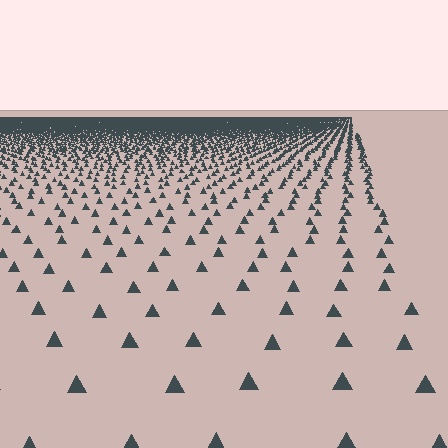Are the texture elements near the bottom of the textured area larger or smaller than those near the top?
Larger. Near the bottom, elements are closer to the viewer and appear at a bigger on-screen size.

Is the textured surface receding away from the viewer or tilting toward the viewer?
The surface is receding away from the viewer. Texture elements get smaller and denser toward the top.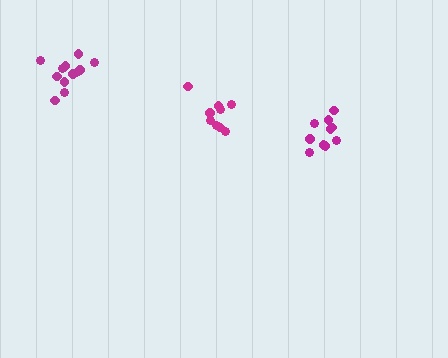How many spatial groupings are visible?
There are 3 spatial groupings.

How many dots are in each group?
Group 1: 10 dots, Group 2: 9 dots, Group 3: 12 dots (31 total).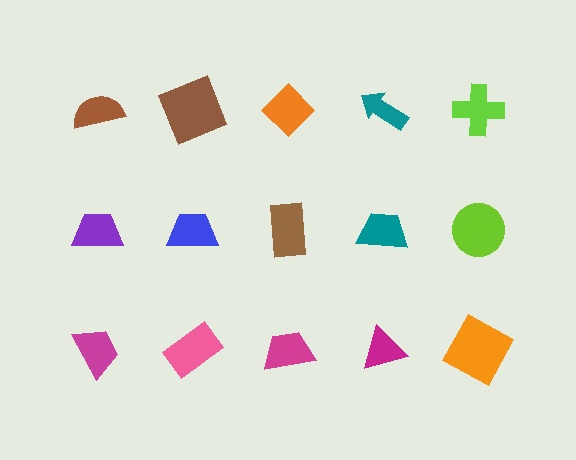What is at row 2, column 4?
A teal trapezoid.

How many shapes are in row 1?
5 shapes.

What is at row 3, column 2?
A pink rectangle.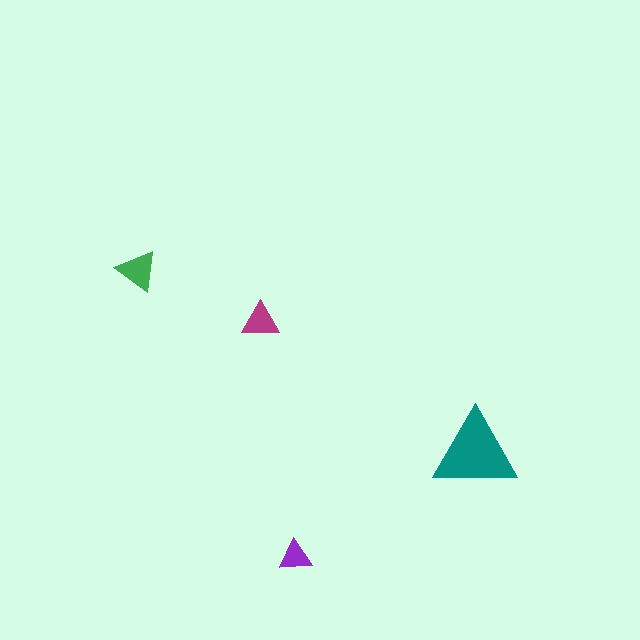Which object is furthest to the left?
The green triangle is leftmost.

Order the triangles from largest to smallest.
the teal one, the green one, the magenta one, the purple one.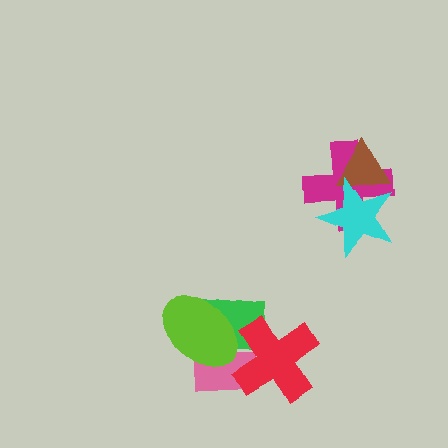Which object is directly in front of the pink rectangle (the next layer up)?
The green rectangle is directly in front of the pink rectangle.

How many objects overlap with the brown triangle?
2 objects overlap with the brown triangle.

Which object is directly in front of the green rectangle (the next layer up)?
The lime ellipse is directly in front of the green rectangle.